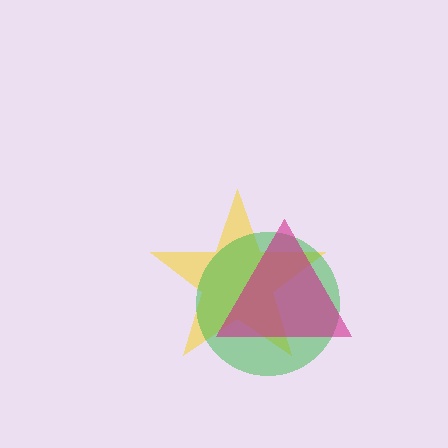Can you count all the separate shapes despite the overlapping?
Yes, there are 3 separate shapes.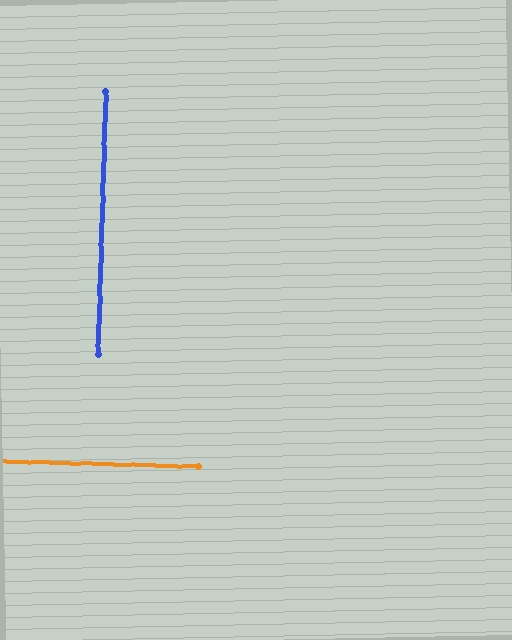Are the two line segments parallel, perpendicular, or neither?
Perpendicular — they meet at approximately 90°.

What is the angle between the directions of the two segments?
Approximately 90 degrees.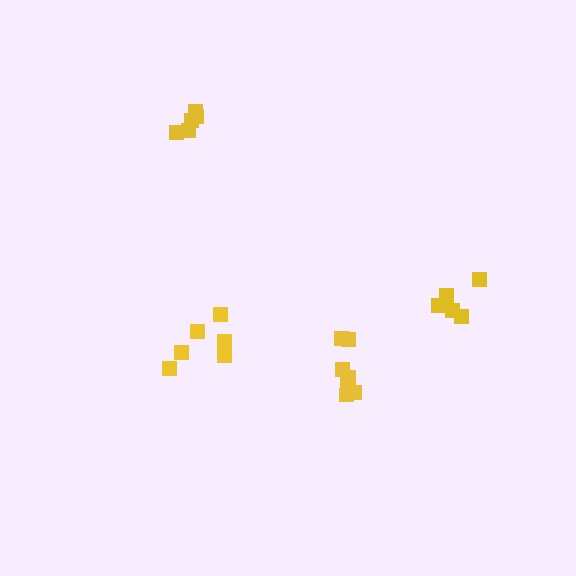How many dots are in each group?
Group 1: 5 dots, Group 2: 5 dots, Group 3: 7 dots, Group 4: 6 dots (23 total).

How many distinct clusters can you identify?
There are 4 distinct clusters.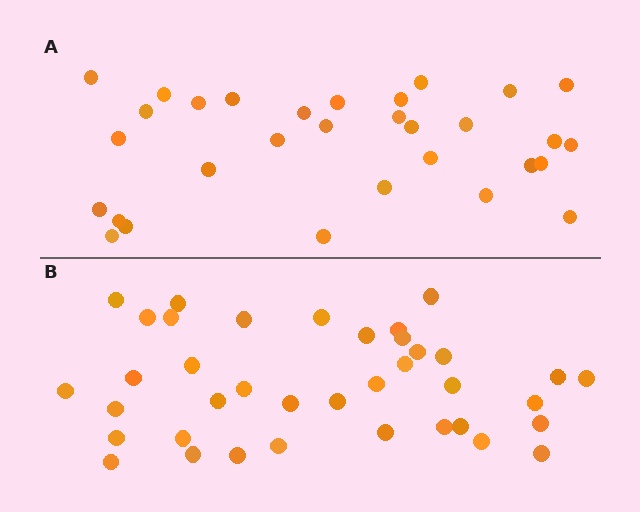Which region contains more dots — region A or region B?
Region B (the bottom region) has more dots.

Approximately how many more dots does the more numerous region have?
Region B has roughly 8 or so more dots than region A.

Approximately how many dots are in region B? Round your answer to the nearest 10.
About 40 dots. (The exact count is 38, which rounds to 40.)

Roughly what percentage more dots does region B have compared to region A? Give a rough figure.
About 25% more.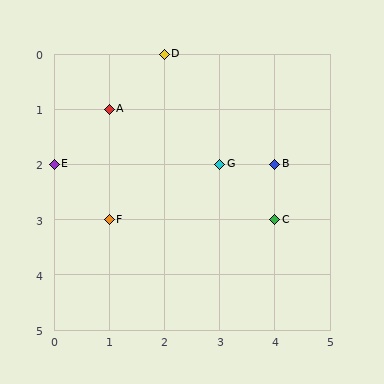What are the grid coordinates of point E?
Point E is at grid coordinates (0, 2).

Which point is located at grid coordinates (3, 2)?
Point G is at (3, 2).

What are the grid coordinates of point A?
Point A is at grid coordinates (1, 1).